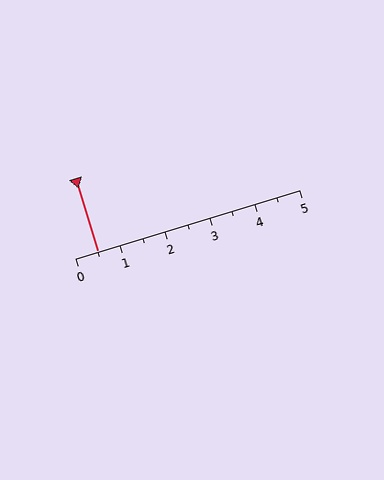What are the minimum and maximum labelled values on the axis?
The axis runs from 0 to 5.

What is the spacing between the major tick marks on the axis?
The major ticks are spaced 1 apart.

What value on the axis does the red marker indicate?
The marker indicates approximately 0.5.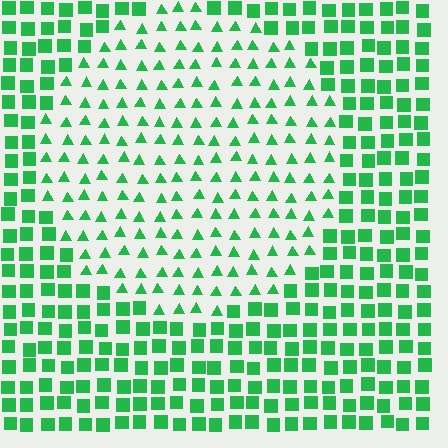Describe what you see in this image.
The image is filled with small green elements arranged in a uniform grid. A circle-shaped region contains triangles, while the surrounding area contains squares. The boundary is defined purely by the change in element shape.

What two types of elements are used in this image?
The image uses triangles inside the circle region and squares outside it.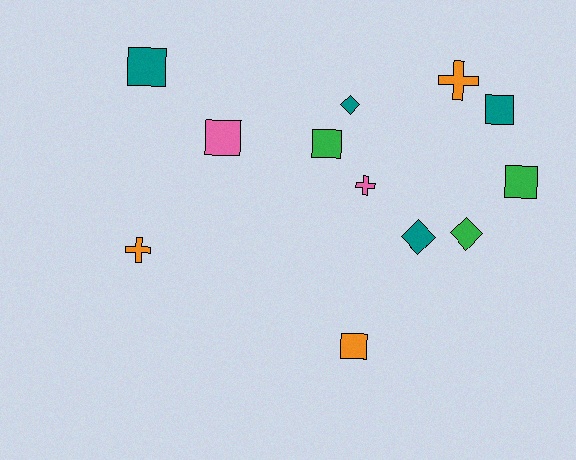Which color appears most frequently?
Teal, with 4 objects.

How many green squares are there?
There are 2 green squares.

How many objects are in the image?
There are 12 objects.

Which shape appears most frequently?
Square, with 6 objects.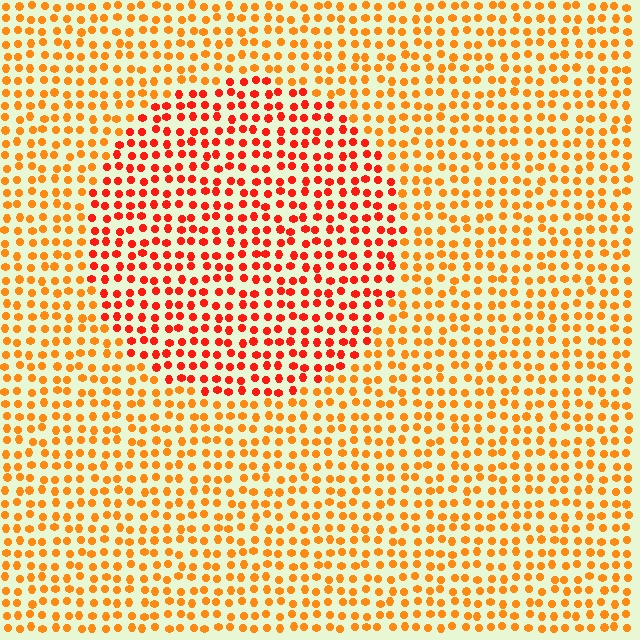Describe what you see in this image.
The image is filled with small orange elements in a uniform arrangement. A circle-shaped region is visible where the elements are tinted to a slightly different hue, forming a subtle color boundary.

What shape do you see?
I see a circle.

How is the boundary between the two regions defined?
The boundary is defined purely by a slight shift in hue (about 29 degrees). Spacing, size, and orientation are identical on both sides.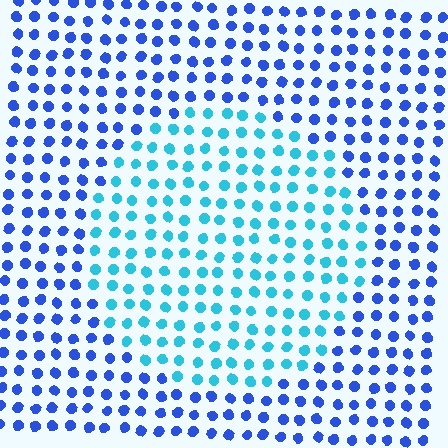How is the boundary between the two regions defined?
The boundary is defined purely by a slight shift in hue (about 40 degrees). Spacing, size, and orientation are identical on both sides.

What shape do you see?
I see a circle.